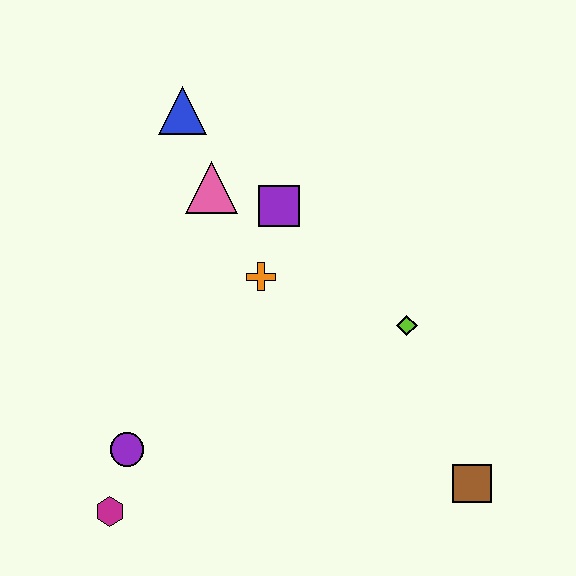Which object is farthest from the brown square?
The blue triangle is farthest from the brown square.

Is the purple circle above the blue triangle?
No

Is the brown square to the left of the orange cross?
No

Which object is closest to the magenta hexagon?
The purple circle is closest to the magenta hexagon.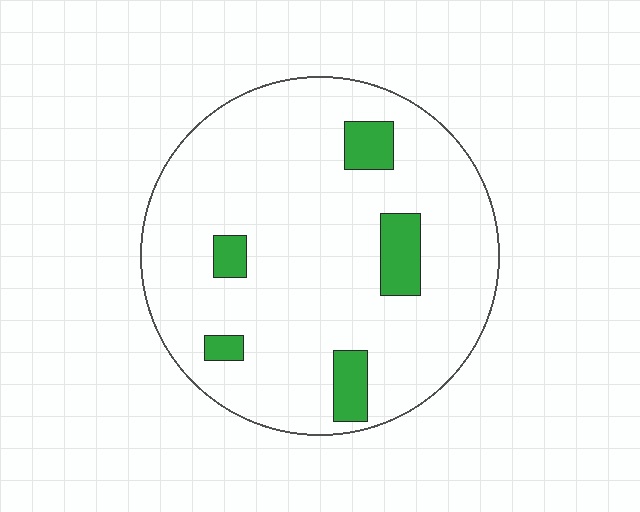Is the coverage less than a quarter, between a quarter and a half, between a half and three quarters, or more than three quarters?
Less than a quarter.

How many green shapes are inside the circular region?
5.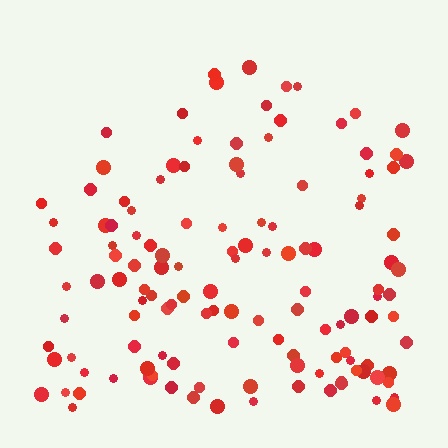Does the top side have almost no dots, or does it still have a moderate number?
Still a moderate number, just noticeably fewer than the bottom.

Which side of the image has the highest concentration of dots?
The bottom.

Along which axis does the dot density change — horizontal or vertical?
Vertical.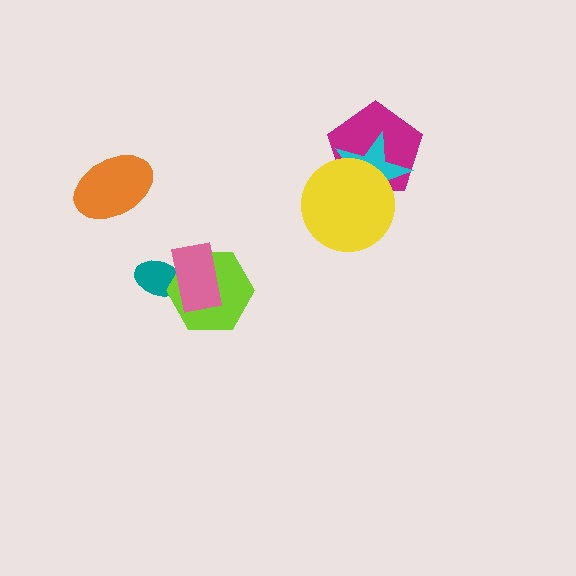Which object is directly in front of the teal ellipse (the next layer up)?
The lime hexagon is directly in front of the teal ellipse.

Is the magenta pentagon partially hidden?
Yes, it is partially covered by another shape.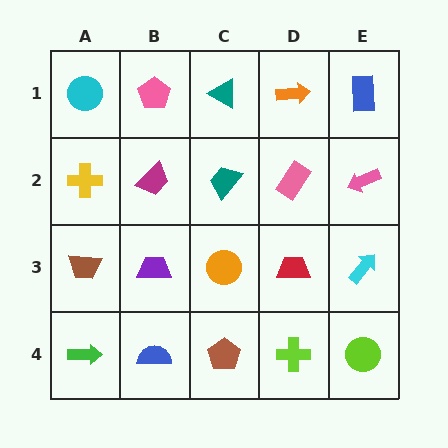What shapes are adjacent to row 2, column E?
A blue rectangle (row 1, column E), a cyan arrow (row 3, column E), a pink rectangle (row 2, column D).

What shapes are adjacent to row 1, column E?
A pink arrow (row 2, column E), an orange arrow (row 1, column D).